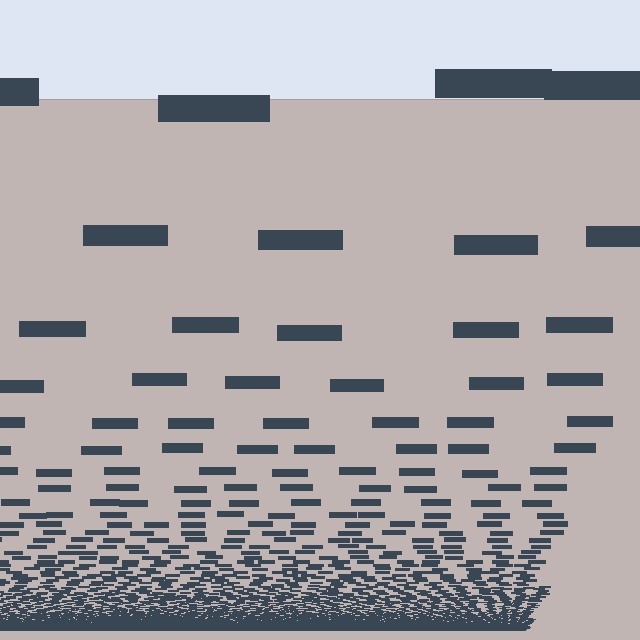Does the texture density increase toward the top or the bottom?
Density increases toward the bottom.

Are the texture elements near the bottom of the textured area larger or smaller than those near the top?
Smaller. The gradient is inverted — elements near the bottom are smaller and denser.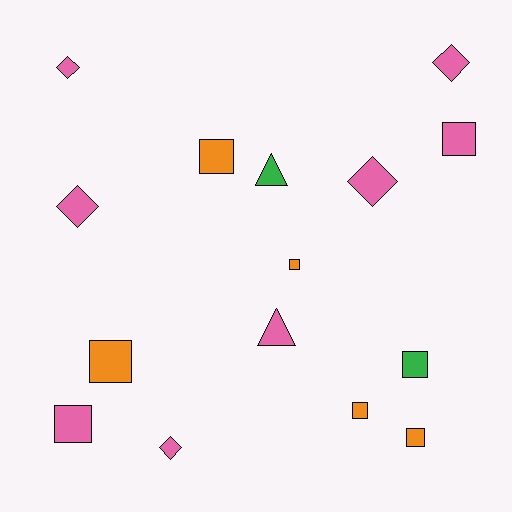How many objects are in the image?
There are 15 objects.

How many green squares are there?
There is 1 green square.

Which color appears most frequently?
Pink, with 8 objects.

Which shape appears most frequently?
Square, with 8 objects.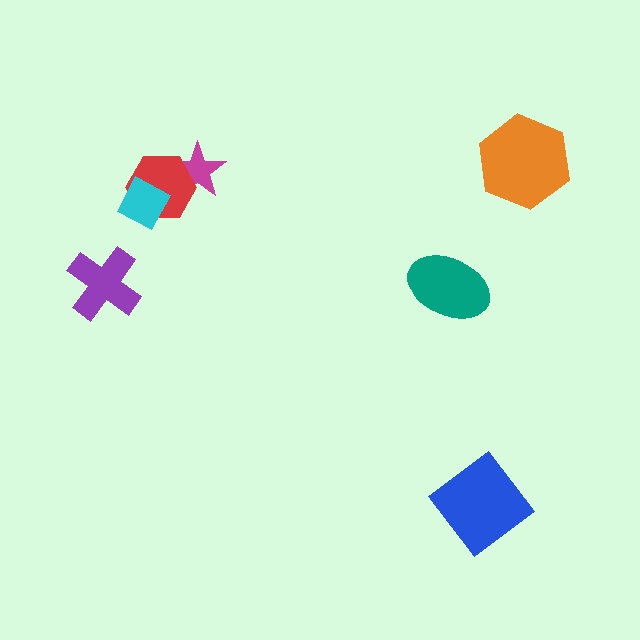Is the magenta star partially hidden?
Yes, it is partially covered by another shape.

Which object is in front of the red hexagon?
The cyan diamond is in front of the red hexagon.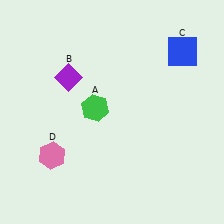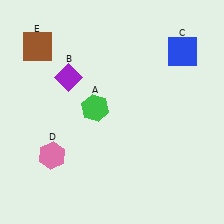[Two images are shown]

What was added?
A brown square (E) was added in Image 2.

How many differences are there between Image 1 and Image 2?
There is 1 difference between the two images.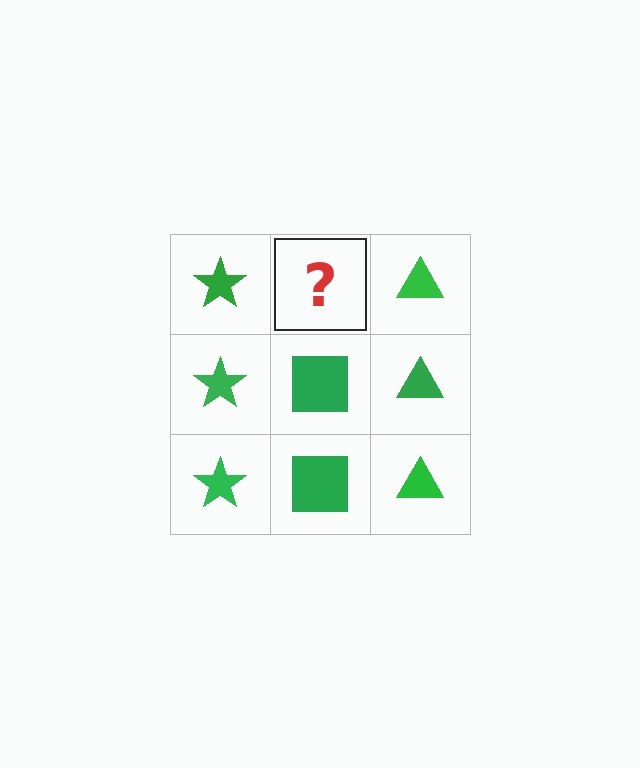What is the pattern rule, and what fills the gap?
The rule is that each column has a consistent shape. The gap should be filled with a green square.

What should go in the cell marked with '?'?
The missing cell should contain a green square.